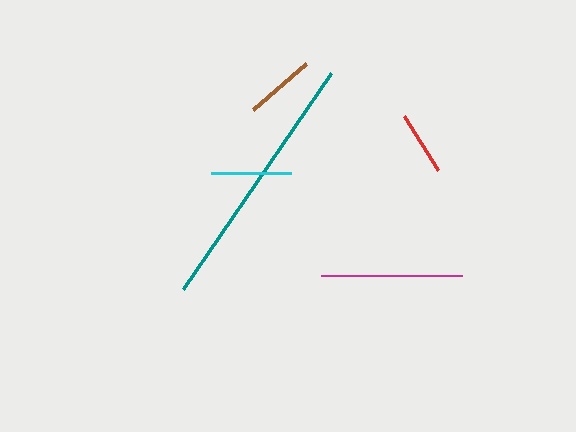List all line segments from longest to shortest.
From longest to shortest: teal, magenta, cyan, brown, red.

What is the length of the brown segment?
The brown segment is approximately 70 pixels long.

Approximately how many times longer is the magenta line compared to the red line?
The magenta line is approximately 2.2 times the length of the red line.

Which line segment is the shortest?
The red line is the shortest at approximately 64 pixels.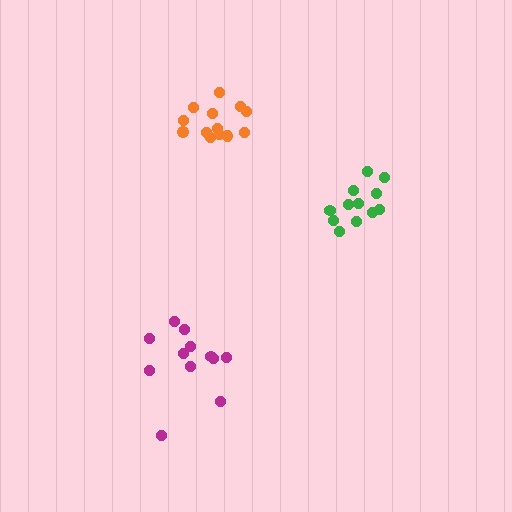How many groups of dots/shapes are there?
There are 3 groups.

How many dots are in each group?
Group 1: 13 dots, Group 2: 12 dots, Group 3: 12 dots (37 total).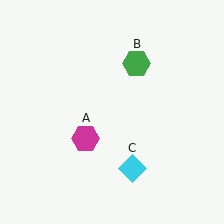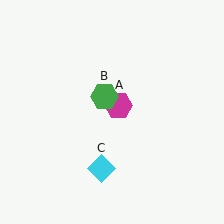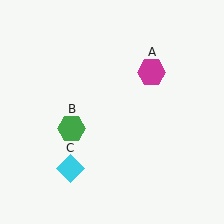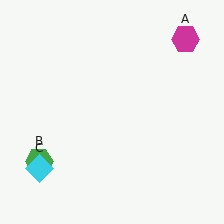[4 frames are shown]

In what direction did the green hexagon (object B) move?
The green hexagon (object B) moved down and to the left.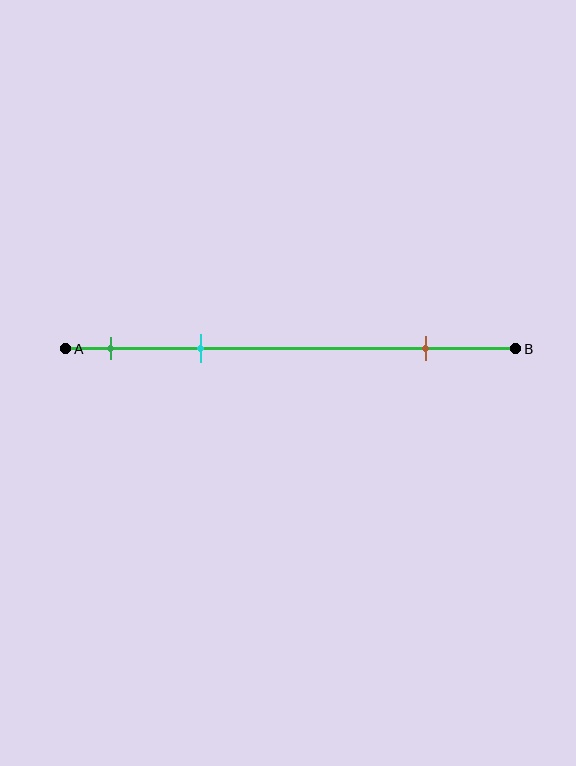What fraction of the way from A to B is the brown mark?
The brown mark is approximately 80% (0.8) of the way from A to B.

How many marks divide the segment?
There are 3 marks dividing the segment.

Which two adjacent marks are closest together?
The green and cyan marks are the closest adjacent pair.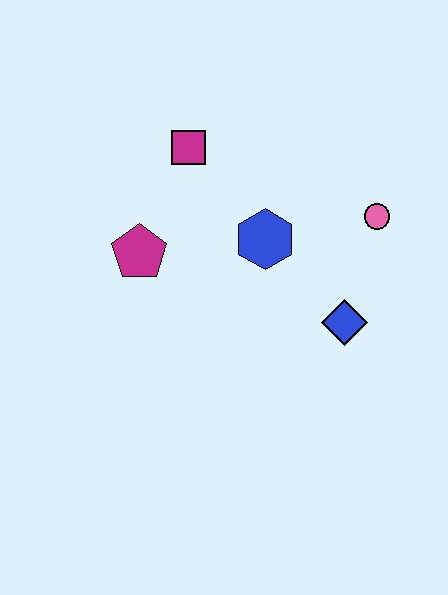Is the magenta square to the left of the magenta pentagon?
No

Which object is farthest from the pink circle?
The magenta pentagon is farthest from the pink circle.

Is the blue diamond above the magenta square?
No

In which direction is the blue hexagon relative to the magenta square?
The blue hexagon is below the magenta square.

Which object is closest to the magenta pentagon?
The magenta square is closest to the magenta pentagon.